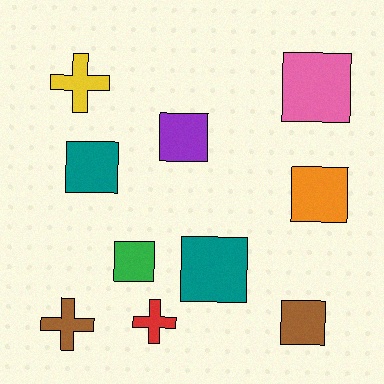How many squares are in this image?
There are 7 squares.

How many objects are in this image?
There are 10 objects.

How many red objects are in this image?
There is 1 red object.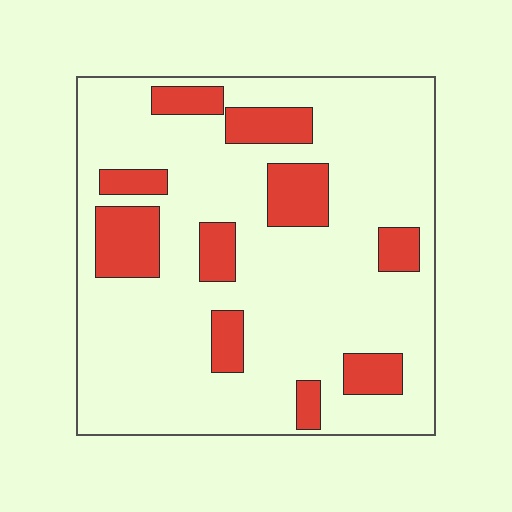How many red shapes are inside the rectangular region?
10.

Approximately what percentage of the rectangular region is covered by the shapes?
Approximately 20%.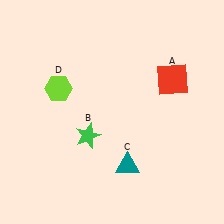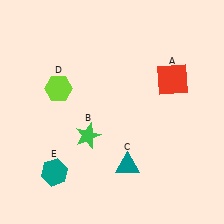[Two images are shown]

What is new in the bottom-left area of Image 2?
A teal hexagon (E) was added in the bottom-left area of Image 2.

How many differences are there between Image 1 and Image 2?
There is 1 difference between the two images.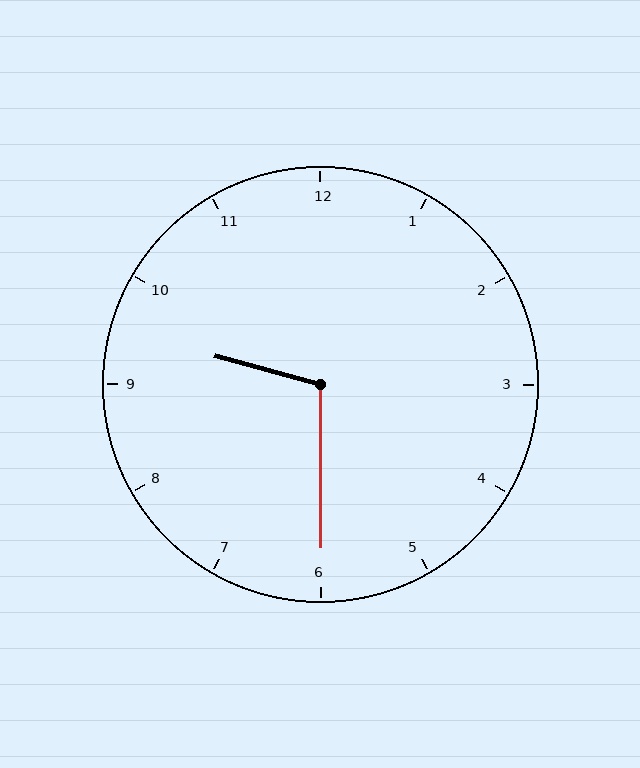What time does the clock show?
9:30.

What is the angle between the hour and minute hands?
Approximately 105 degrees.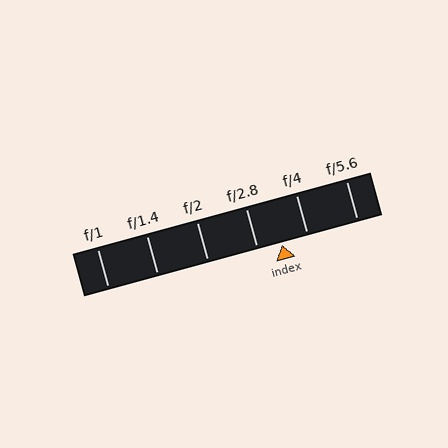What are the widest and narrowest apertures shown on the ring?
The widest aperture shown is f/1 and the narrowest is f/5.6.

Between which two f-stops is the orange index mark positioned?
The index mark is between f/2.8 and f/4.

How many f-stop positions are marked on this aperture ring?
There are 6 f-stop positions marked.